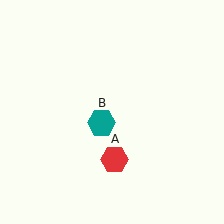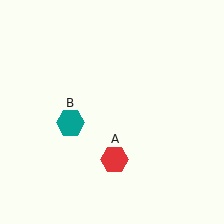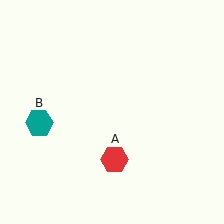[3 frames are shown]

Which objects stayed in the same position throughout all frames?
Red hexagon (object A) remained stationary.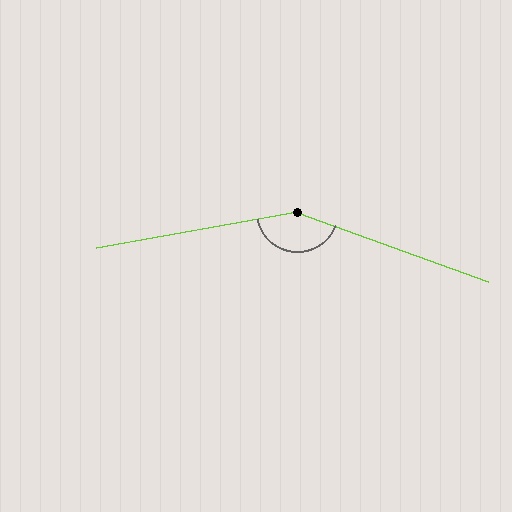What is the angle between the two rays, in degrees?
Approximately 150 degrees.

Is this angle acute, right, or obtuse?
It is obtuse.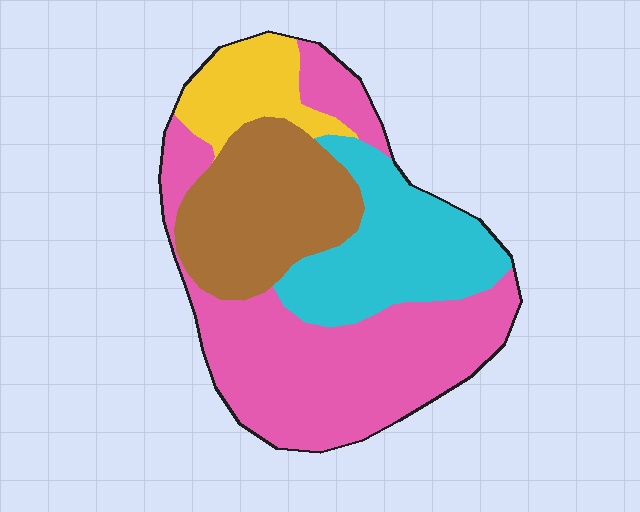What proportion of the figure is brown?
Brown covers 23% of the figure.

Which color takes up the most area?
Pink, at roughly 45%.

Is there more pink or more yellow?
Pink.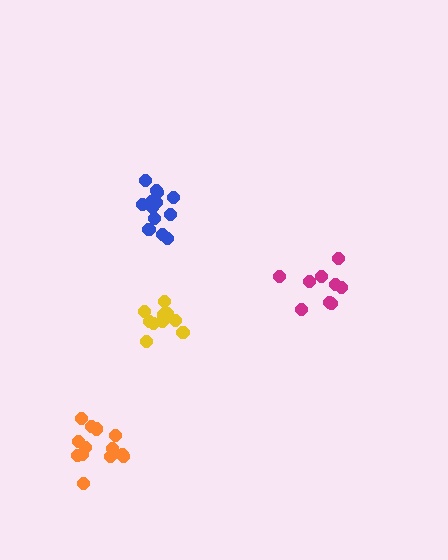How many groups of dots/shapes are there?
There are 4 groups.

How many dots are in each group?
Group 1: 14 dots, Group 2: 11 dots, Group 3: 9 dots, Group 4: 13 dots (47 total).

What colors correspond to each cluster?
The clusters are colored: orange, yellow, magenta, blue.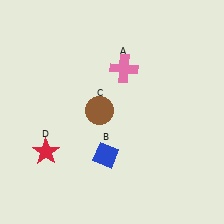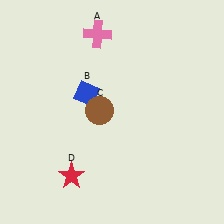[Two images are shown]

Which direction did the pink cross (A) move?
The pink cross (A) moved up.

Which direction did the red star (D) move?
The red star (D) moved right.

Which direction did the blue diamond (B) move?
The blue diamond (B) moved up.